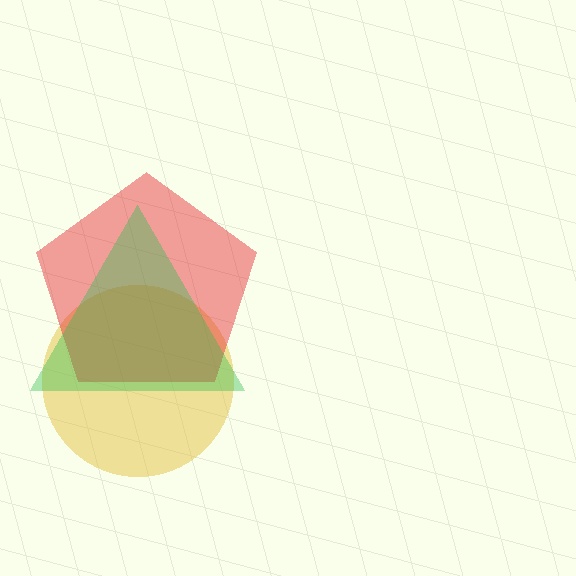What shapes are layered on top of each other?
The layered shapes are: a yellow circle, a red pentagon, a green triangle.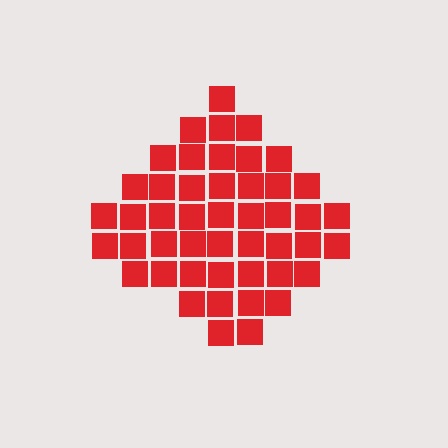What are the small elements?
The small elements are squares.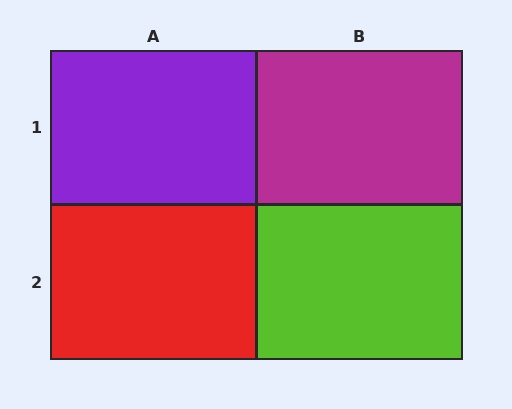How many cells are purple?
1 cell is purple.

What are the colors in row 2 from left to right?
Red, lime.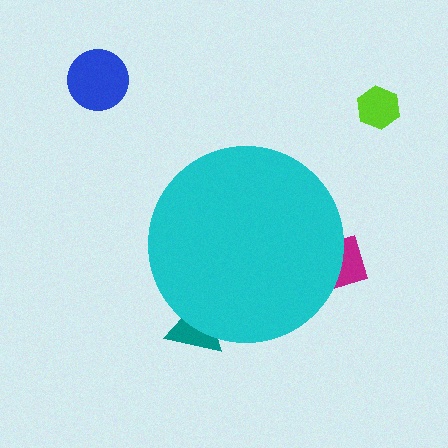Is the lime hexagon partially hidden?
No, the lime hexagon is fully visible.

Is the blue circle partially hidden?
No, the blue circle is fully visible.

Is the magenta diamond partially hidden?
Yes, the magenta diamond is partially hidden behind the cyan circle.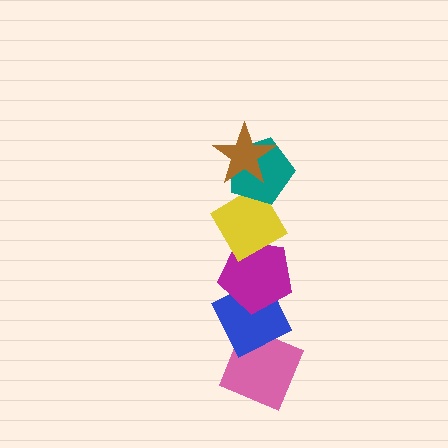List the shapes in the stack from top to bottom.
From top to bottom: the brown star, the teal pentagon, the yellow diamond, the magenta pentagon, the blue diamond, the pink diamond.